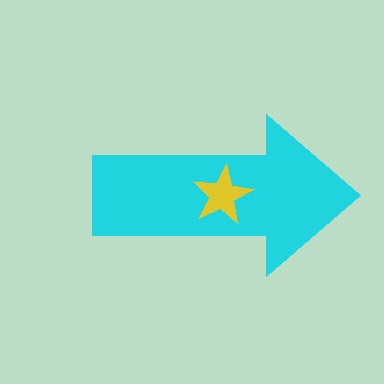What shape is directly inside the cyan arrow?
The yellow star.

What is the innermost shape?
The yellow star.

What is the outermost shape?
The cyan arrow.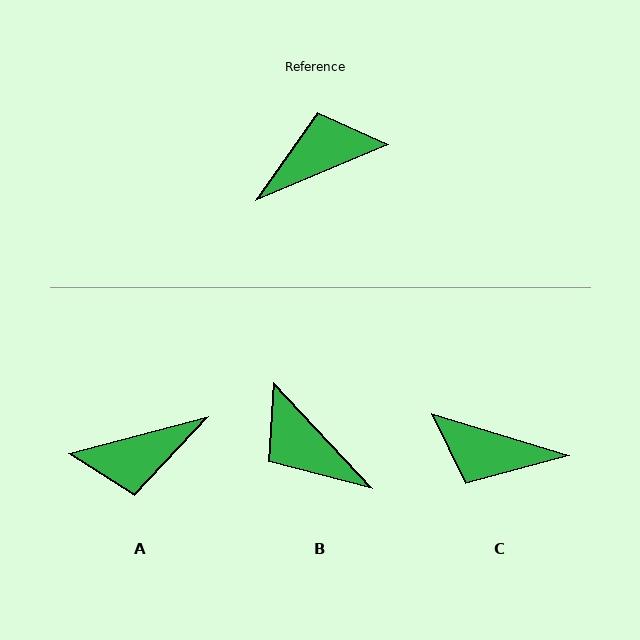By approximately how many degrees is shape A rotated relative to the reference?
Approximately 172 degrees counter-clockwise.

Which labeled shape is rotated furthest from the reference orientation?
A, about 172 degrees away.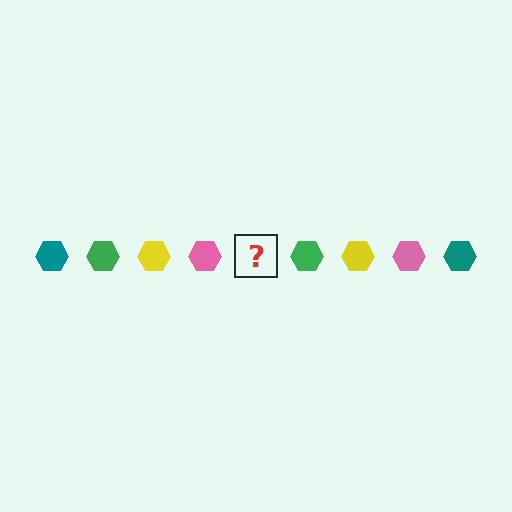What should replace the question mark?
The question mark should be replaced with a teal hexagon.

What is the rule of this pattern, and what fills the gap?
The rule is that the pattern cycles through teal, green, yellow, pink hexagons. The gap should be filled with a teal hexagon.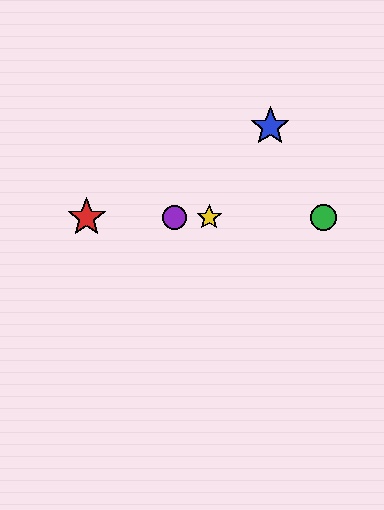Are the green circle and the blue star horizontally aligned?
No, the green circle is at y≈217 and the blue star is at y≈126.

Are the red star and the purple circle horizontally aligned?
Yes, both are at y≈217.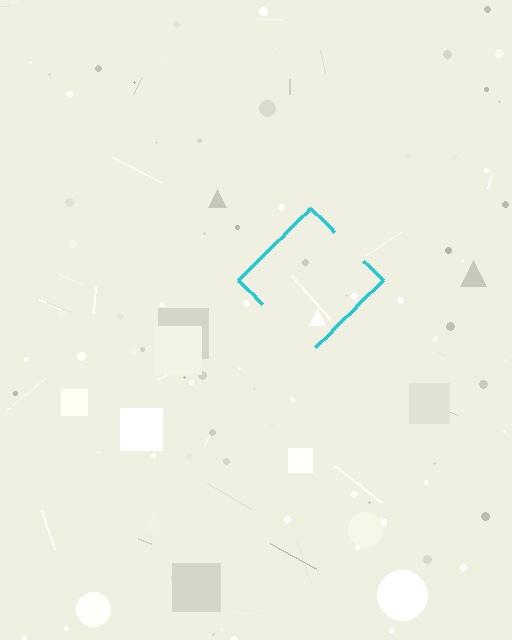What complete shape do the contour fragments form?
The contour fragments form a diamond.